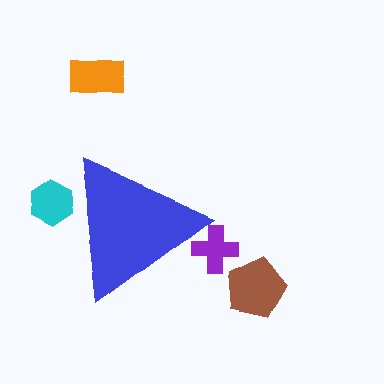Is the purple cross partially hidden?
Yes, the purple cross is partially hidden behind the blue triangle.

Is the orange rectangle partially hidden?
No, the orange rectangle is fully visible.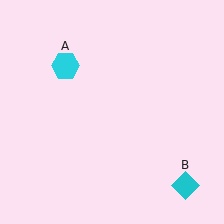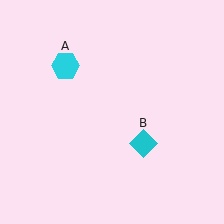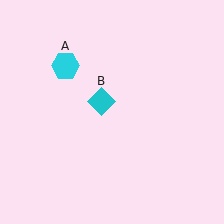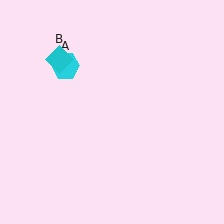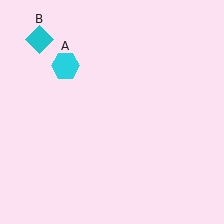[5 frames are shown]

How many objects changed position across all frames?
1 object changed position: cyan diamond (object B).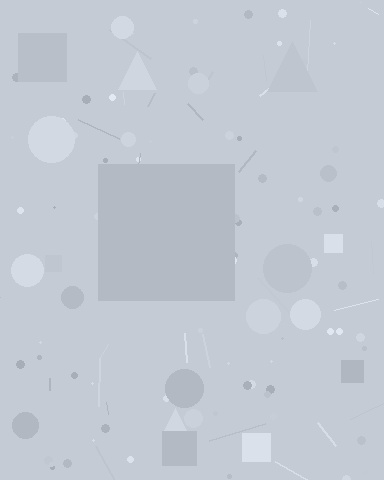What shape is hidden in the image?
A square is hidden in the image.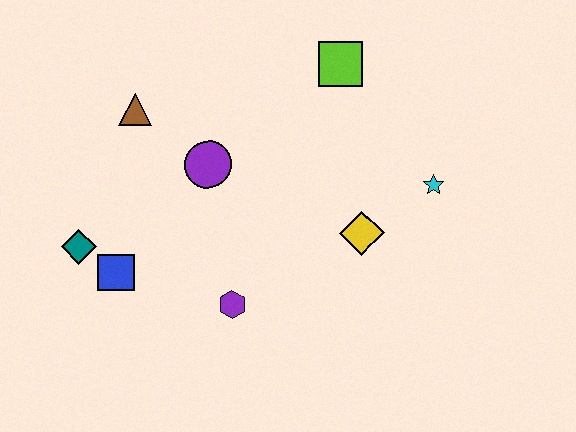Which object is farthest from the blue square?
The cyan star is farthest from the blue square.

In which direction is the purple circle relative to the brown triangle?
The purple circle is to the right of the brown triangle.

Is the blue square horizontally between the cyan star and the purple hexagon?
No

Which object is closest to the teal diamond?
The blue square is closest to the teal diamond.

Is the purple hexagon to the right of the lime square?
No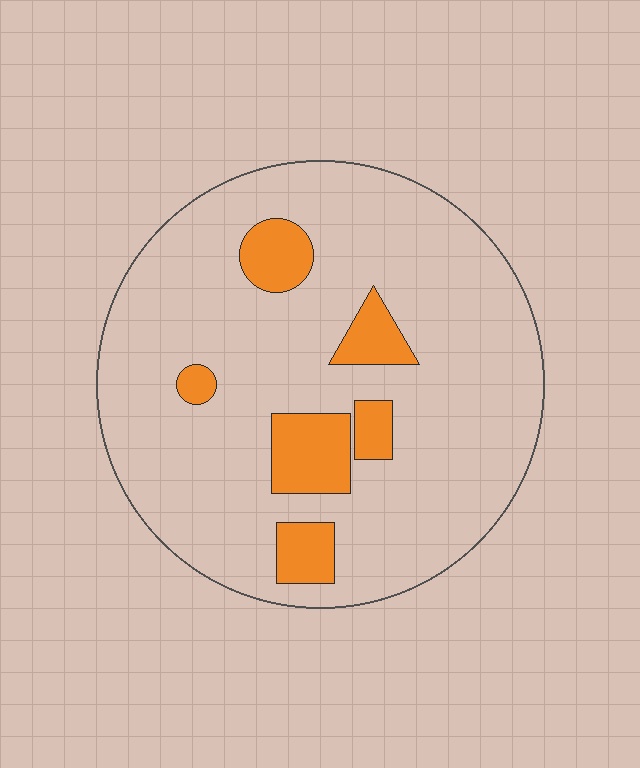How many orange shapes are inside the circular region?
6.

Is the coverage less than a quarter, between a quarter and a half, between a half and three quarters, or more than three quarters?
Less than a quarter.